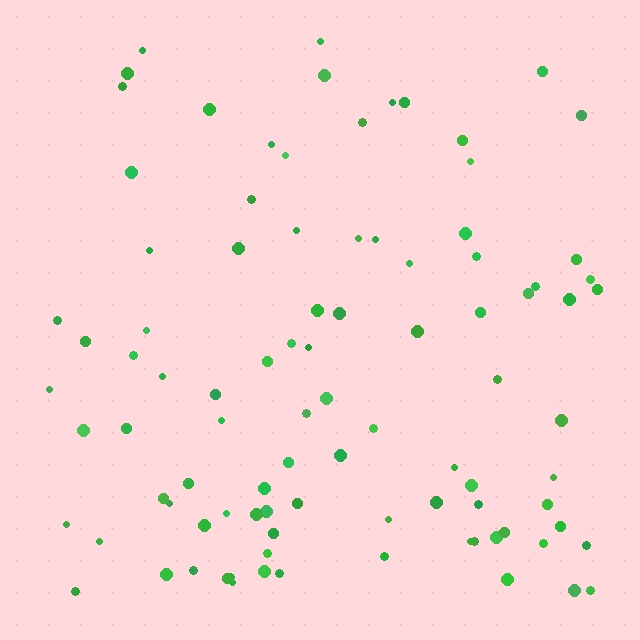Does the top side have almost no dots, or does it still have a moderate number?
Still a moderate number, just noticeably fewer than the bottom.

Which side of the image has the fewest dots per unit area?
The top.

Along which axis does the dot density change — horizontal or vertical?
Vertical.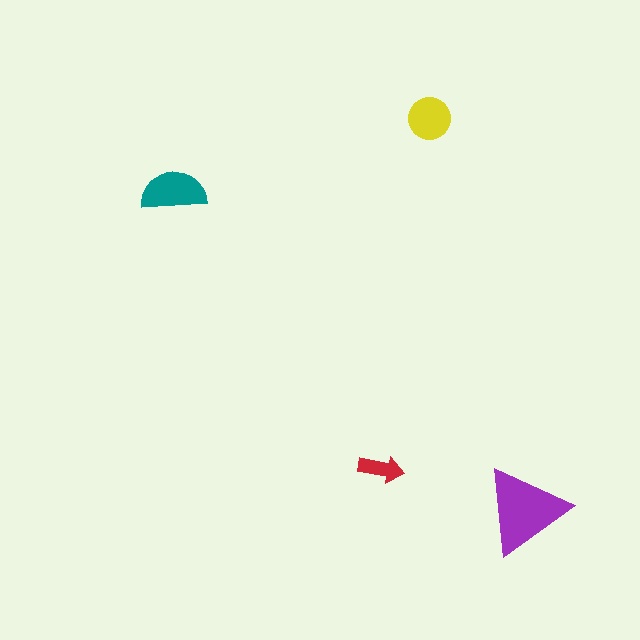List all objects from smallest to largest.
The red arrow, the yellow circle, the teal semicircle, the purple triangle.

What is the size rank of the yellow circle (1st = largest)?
3rd.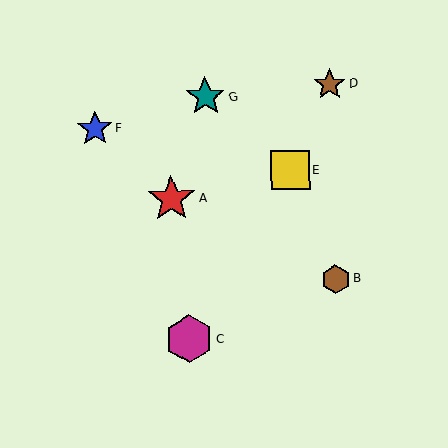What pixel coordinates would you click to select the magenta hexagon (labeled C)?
Click at (189, 339) to select the magenta hexagon C.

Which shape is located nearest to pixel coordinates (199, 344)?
The magenta hexagon (labeled C) at (189, 339) is nearest to that location.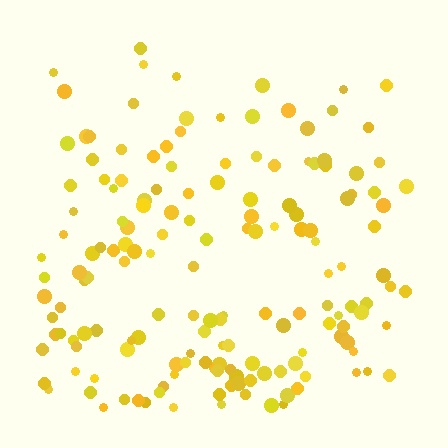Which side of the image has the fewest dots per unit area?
The top.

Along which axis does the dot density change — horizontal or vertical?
Vertical.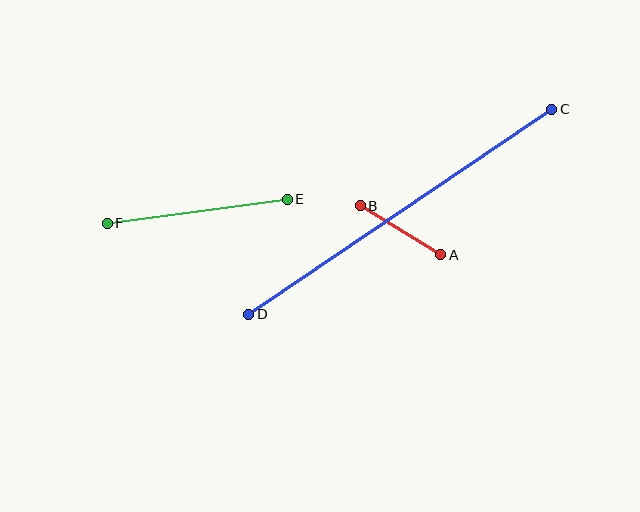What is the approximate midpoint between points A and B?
The midpoint is at approximately (401, 230) pixels.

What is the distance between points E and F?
The distance is approximately 182 pixels.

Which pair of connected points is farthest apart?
Points C and D are farthest apart.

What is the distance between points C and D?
The distance is approximately 366 pixels.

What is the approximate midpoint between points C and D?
The midpoint is at approximately (400, 212) pixels.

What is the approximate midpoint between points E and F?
The midpoint is at approximately (197, 211) pixels.